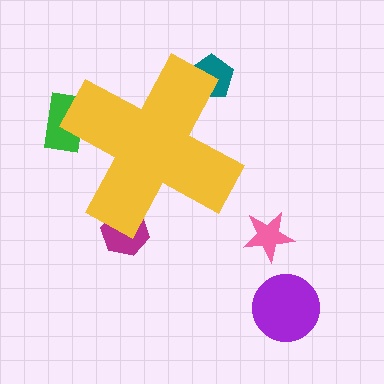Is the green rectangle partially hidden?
Yes, the green rectangle is partially hidden behind the yellow cross.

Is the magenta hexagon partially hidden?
Yes, the magenta hexagon is partially hidden behind the yellow cross.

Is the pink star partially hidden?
No, the pink star is fully visible.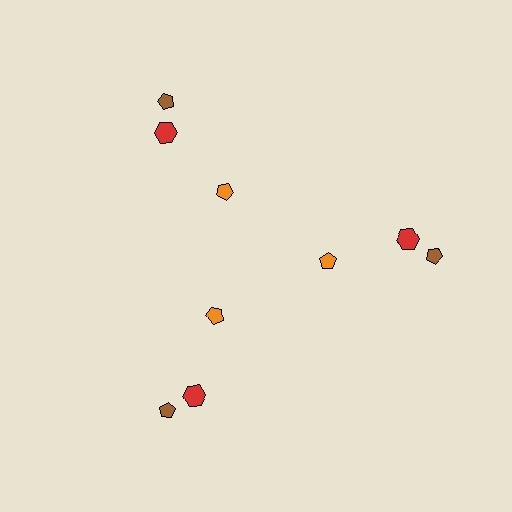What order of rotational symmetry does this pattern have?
This pattern has 3-fold rotational symmetry.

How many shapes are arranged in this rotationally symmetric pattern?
There are 9 shapes, arranged in 3 groups of 3.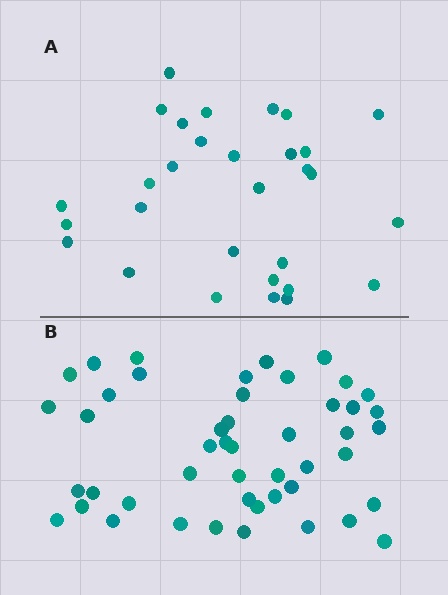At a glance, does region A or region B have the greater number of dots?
Region B (the bottom region) has more dots.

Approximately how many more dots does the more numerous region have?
Region B has approximately 15 more dots than region A.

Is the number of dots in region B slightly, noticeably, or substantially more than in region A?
Region B has substantially more. The ratio is roughly 1.6 to 1.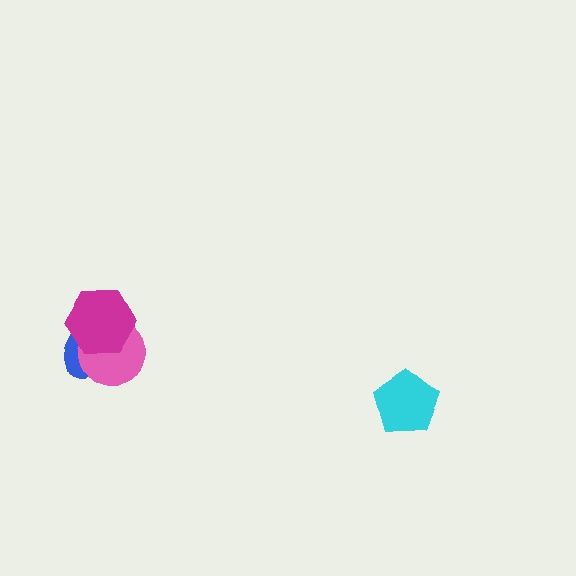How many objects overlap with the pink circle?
2 objects overlap with the pink circle.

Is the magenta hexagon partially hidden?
No, no other shape covers it.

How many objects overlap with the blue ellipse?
2 objects overlap with the blue ellipse.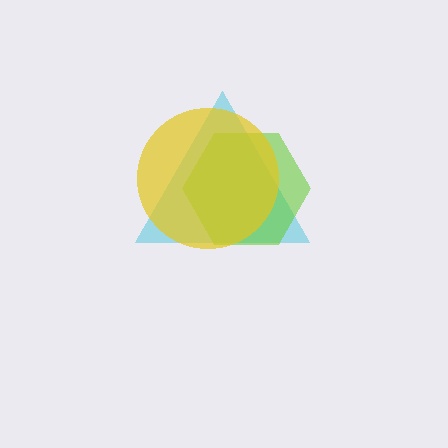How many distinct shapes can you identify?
There are 3 distinct shapes: a cyan triangle, a lime hexagon, a yellow circle.